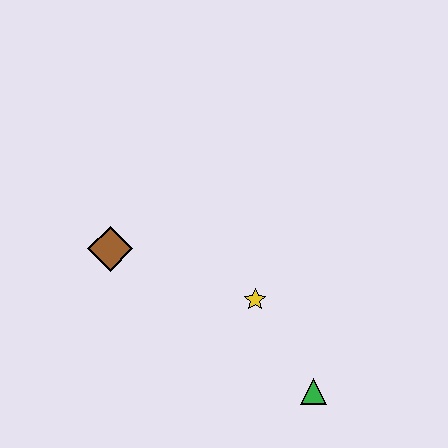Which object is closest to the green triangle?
The yellow star is closest to the green triangle.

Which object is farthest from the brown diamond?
The green triangle is farthest from the brown diamond.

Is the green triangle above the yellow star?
No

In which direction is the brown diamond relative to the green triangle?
The brown diamond is to the left of the green triangle.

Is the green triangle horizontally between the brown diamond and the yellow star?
No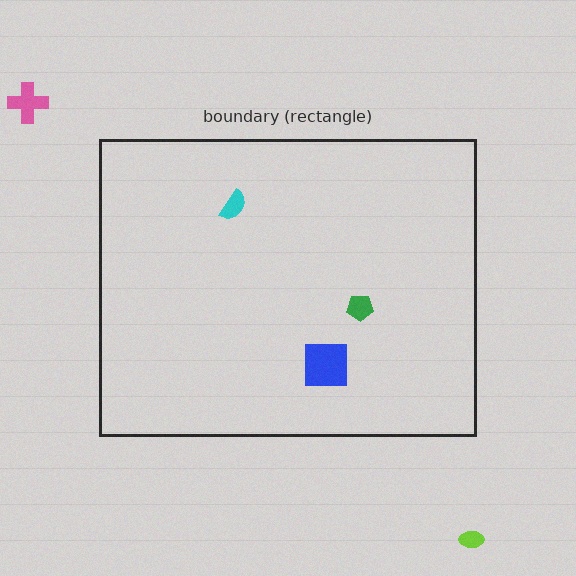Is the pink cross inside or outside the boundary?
Outside.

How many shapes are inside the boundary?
3 inside, 2 outside.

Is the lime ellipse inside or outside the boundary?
Outside.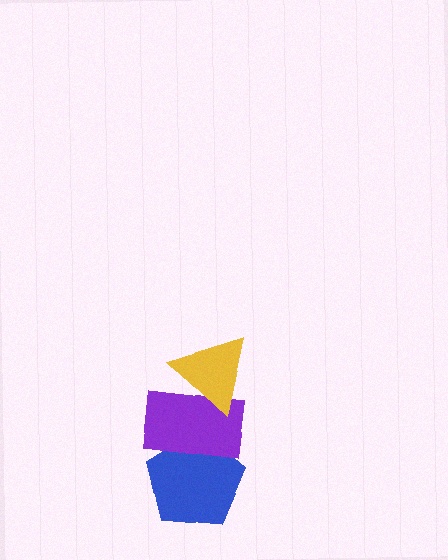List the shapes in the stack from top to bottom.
From top to bottom: the yellow triangle, the purple rectangle, the blue pentagon.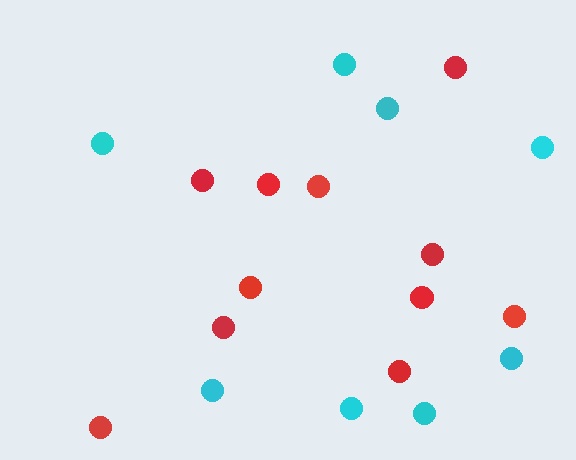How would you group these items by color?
There are 2 groups: one group of red circles (11) and one group of cyan circles (8).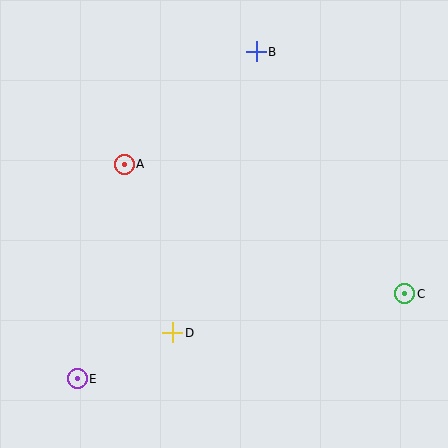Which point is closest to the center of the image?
Point A at (124, 164) is closest to the center.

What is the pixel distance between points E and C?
The distance between E and C is 338 pixels.